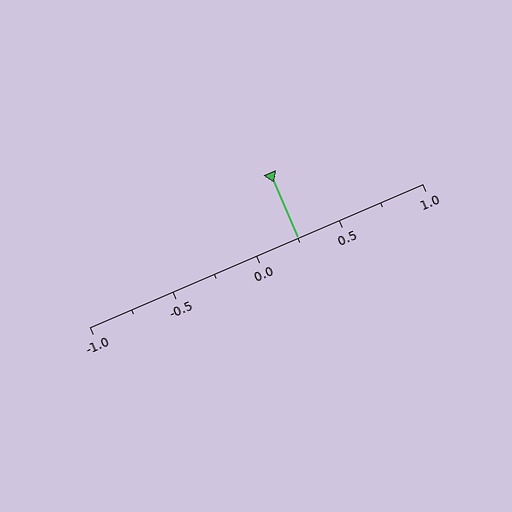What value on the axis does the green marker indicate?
The marker indicates approximately 0.25.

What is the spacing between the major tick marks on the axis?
The major ticks are spaced 0.5 apart.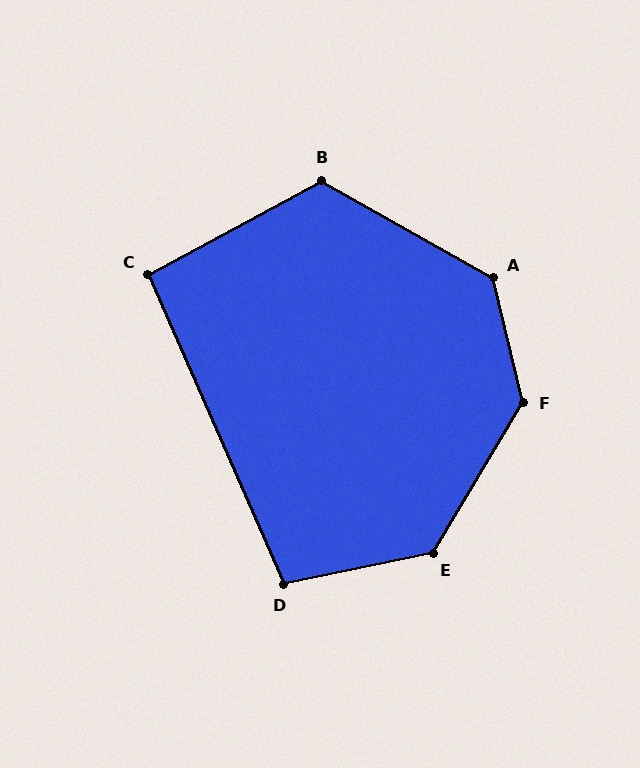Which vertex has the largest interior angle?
F, at approximately 136 degrees.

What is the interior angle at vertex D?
Approximately 102 degrees (obtuse).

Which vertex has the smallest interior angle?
C, at approximately 95 degrees.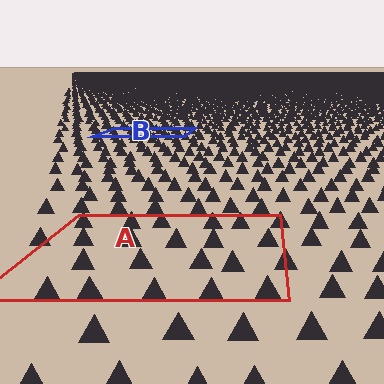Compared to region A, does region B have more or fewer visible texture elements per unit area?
Region B has more texture elements per unit area — they are packed more densely because it is farther away.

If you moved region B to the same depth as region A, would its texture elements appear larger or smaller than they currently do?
They would appear larger. At a closer depth, the same texture elements are projected at a bigger on-screen size.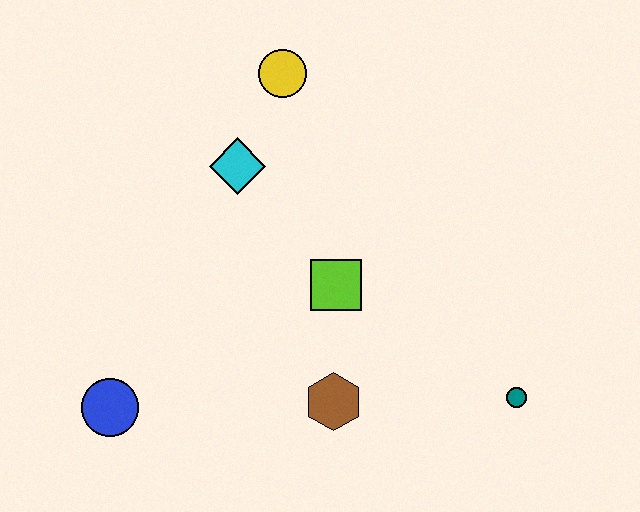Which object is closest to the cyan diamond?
The yellow circle is closest to the cyan diamond.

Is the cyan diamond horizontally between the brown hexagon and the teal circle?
No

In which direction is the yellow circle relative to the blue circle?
The yellow circle is above the blue circle.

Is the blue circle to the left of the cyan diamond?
Yes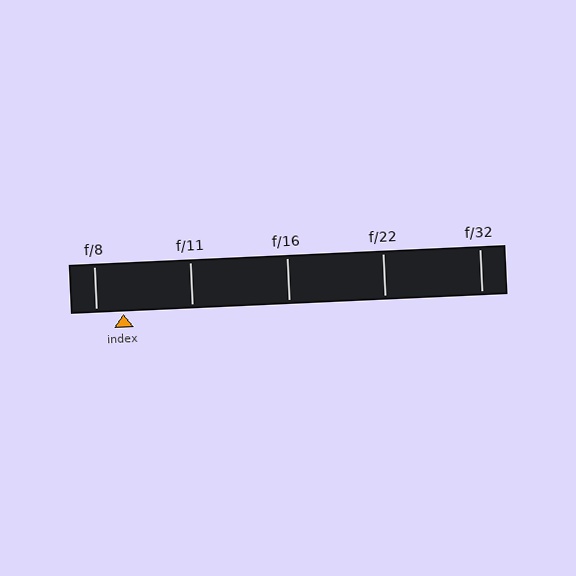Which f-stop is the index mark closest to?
The index mark is closest to f/8.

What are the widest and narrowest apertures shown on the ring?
The widest aperture shown is f/8 and the narrowest is f/32.